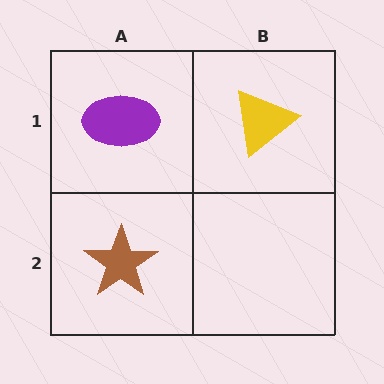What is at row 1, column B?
A yellow triangle.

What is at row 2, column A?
A brown star.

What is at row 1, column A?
A purple ellipse.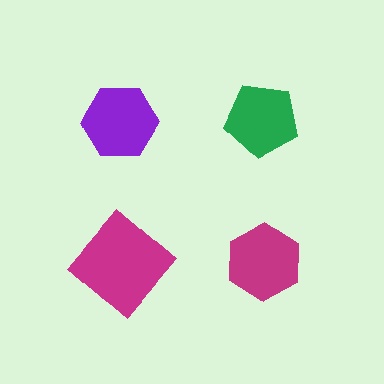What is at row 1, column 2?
A green pentagon.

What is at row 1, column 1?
A purple hexagon.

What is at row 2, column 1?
A magenta diamond.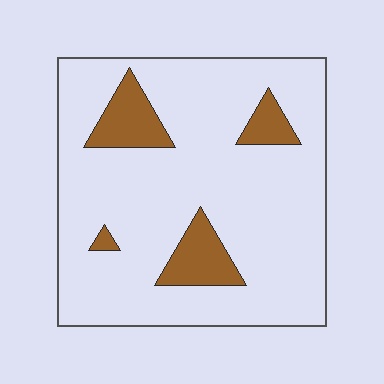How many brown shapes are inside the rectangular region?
4.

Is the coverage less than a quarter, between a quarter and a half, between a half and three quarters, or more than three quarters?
Less than a quarter.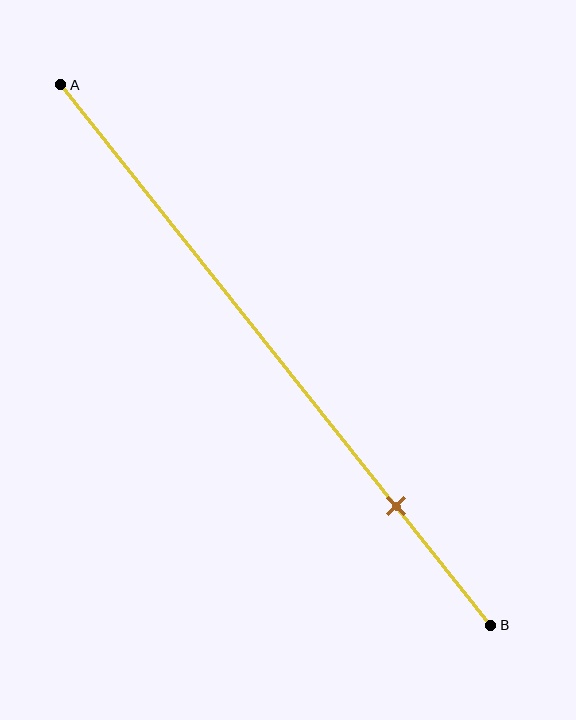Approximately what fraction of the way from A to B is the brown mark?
The brown mark is approximately 80% of the way from A to B.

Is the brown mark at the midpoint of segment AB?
No, the mark is at about 80% from A, not at the 50% midpoint.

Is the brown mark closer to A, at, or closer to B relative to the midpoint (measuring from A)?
The brown mark is closer to point B than the midpoint of segment AB.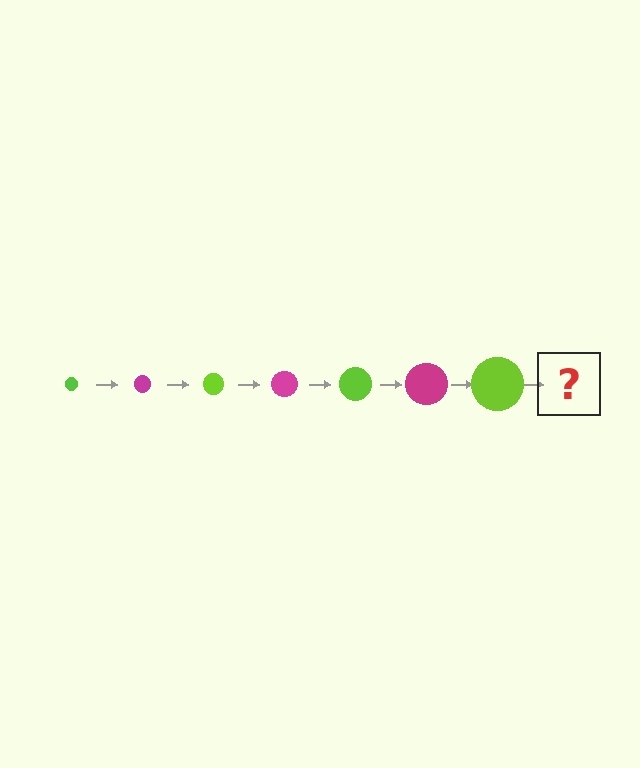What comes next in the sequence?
The next element should be a magenta circle, larger than the previous one.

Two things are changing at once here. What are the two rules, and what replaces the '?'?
The two rules are that the circle grows larger each step and the color cycles through lime and magenta. The '?' should be a magenta circle, larger than the previous one.